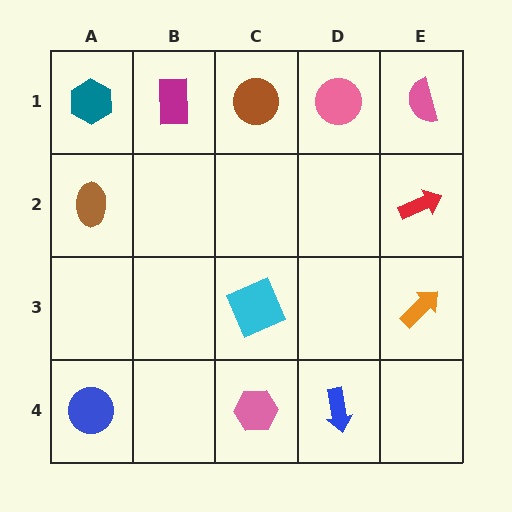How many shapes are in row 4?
3 shapes.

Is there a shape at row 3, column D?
No, that cell is empty.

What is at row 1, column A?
A teal hexagon.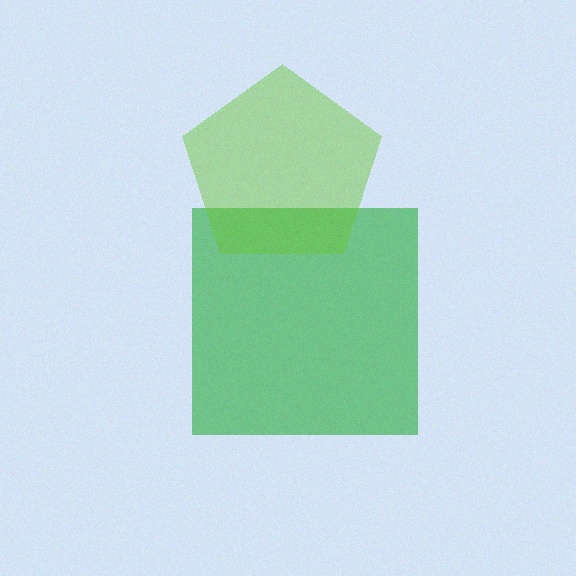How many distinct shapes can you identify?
There are 2 distinct shapes: a green square, a lime pentagon.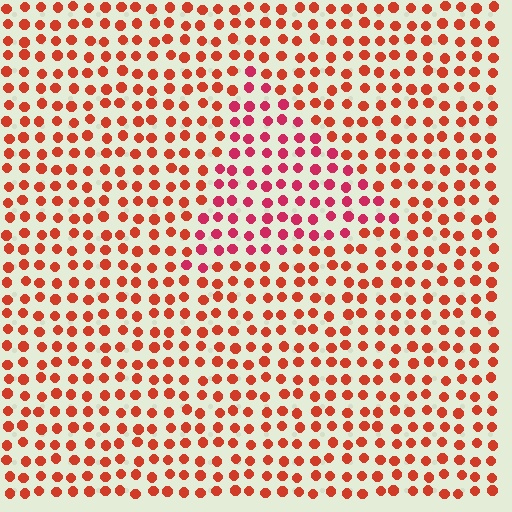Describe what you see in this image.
The image is filled with small red elements in a uniform arrangement. A triangle-shaped region is visible where the elements are tinted to a slightly different hue, forming a subtle color boundary.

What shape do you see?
I see a triangle.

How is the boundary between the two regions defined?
The boundary is defined purely by a slight shift in hue (about 27 degrees). Spacing, size, and orientation are identical on both sides.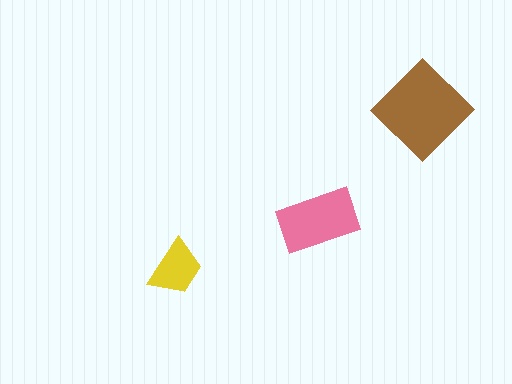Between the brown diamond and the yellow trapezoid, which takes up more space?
The brown diamond.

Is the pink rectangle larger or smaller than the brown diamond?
Smaller.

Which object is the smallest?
The yellow trapezoid.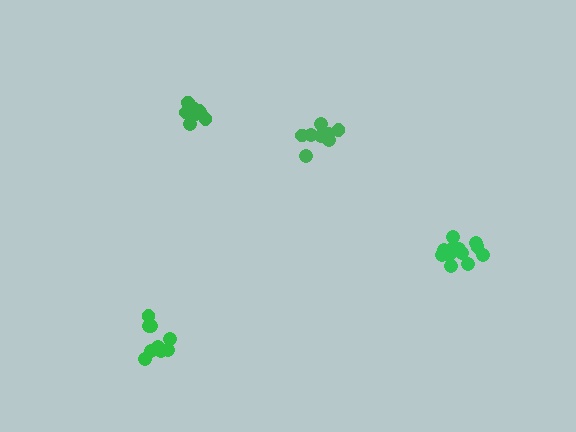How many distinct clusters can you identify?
There are 4 distinct clusters.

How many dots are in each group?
Group 1: 11 dots, Group 2: 9 dots, Group 3: 13 dots, Group 4: 9 dots (42 total).